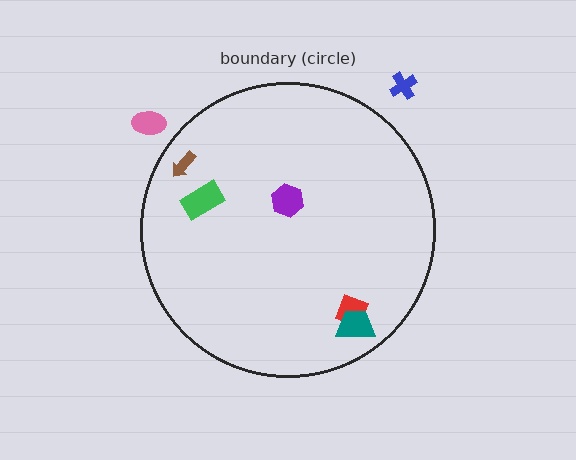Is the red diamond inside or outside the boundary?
Inside.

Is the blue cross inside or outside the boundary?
Outside.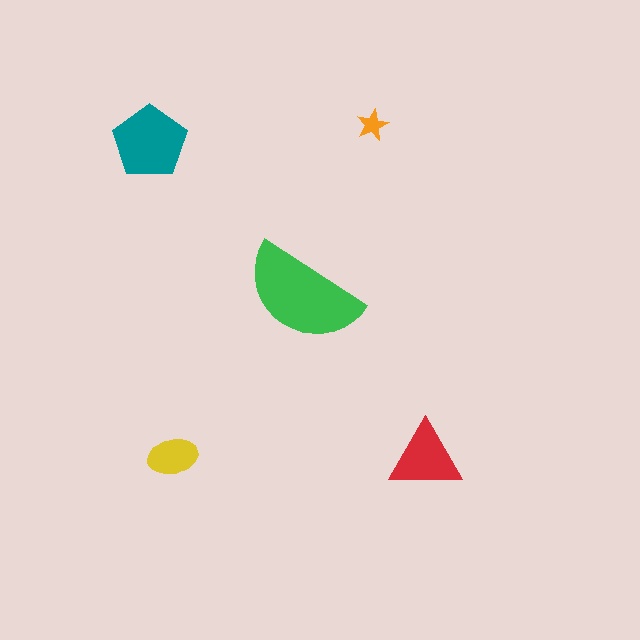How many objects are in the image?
There are 5 objects in the image.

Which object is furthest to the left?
The teal pentagon is leftmost.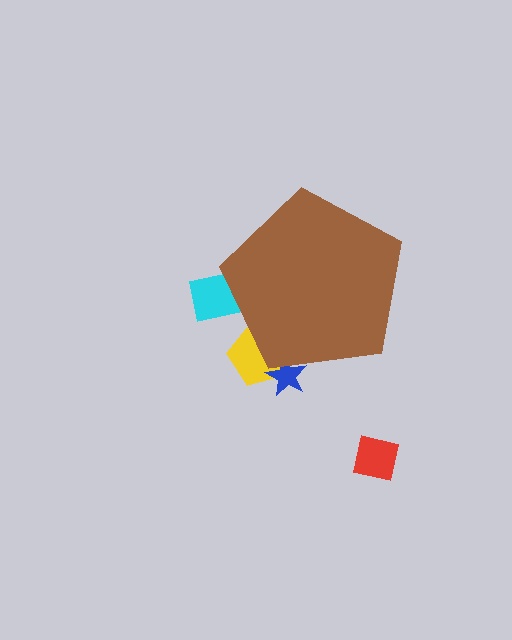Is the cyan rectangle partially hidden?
Yes, the cyan rectangle is partially hidden behind the brown pentagon.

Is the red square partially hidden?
No, the red square is fully visible.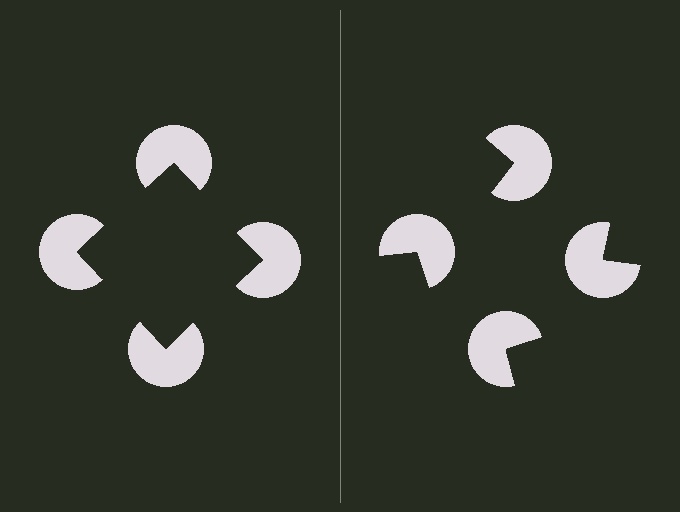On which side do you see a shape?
An illusory square appears on the left side. On the right side the wedge cuts are rotated, so no coherent shape forms.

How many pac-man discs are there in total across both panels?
8 — 4 on each side.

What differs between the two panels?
The pac-man discs are positioned identically on both sides; only the wedge orientations differ. On the left they align to a square; on the right they are misaligned.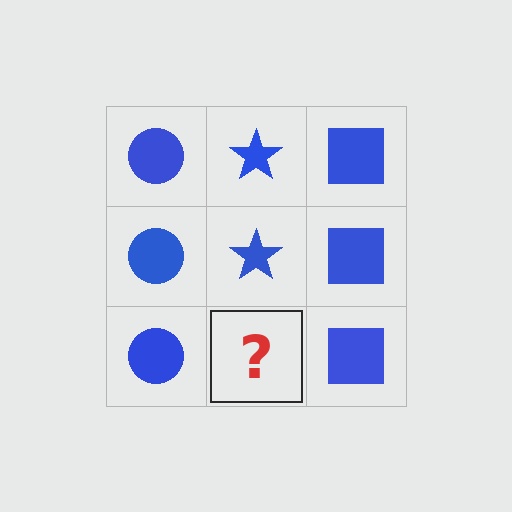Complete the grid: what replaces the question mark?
The question mark should be replaced with a blue star.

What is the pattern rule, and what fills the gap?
The rule is that each column has a consistent shape. The gap should be filled with a blue star.